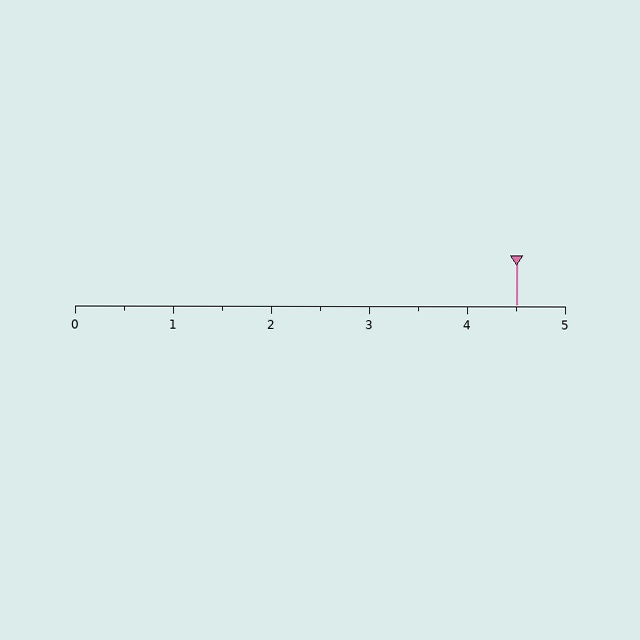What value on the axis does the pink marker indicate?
The marker indicates approximately 4.5.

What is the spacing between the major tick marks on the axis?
The major ticks are spaced 1 apart.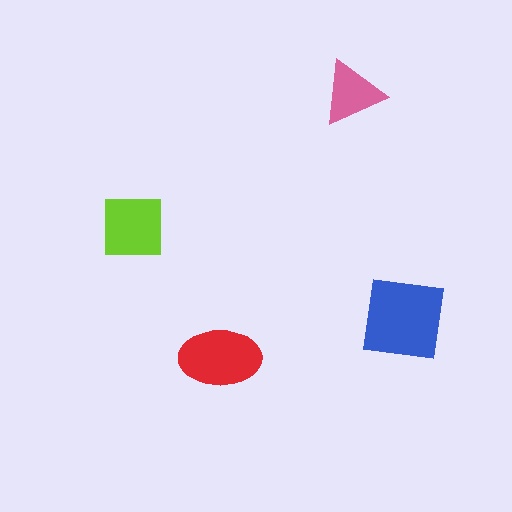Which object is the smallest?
The pink triangle.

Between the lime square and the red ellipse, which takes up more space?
The red ellipse.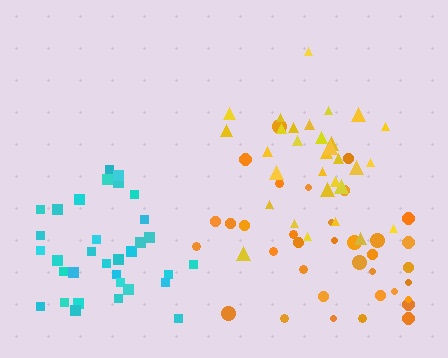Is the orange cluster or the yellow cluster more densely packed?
Yellow.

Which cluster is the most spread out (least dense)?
Orange.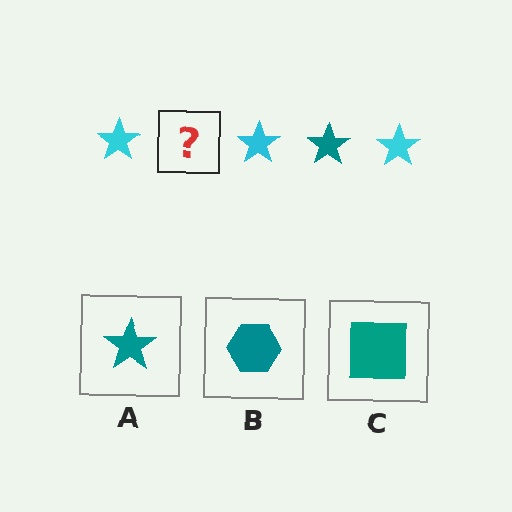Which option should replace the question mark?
Option A.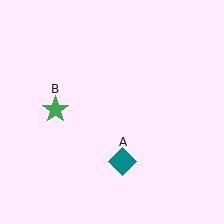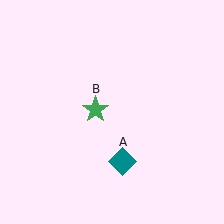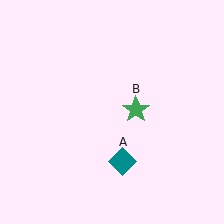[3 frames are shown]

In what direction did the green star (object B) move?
The green star (object B) moved right.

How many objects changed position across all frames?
1 object changed position: green star (object B).